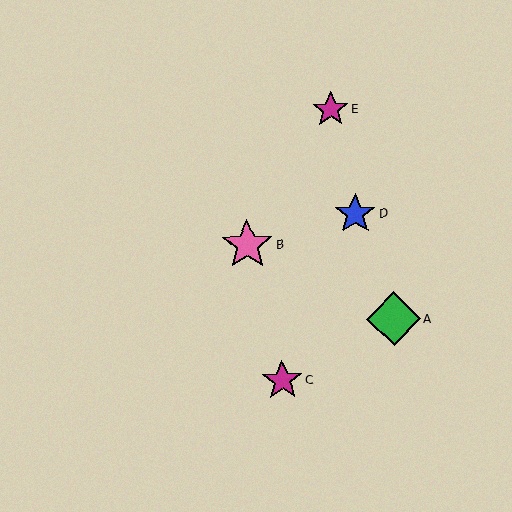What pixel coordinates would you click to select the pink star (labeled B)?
Click at (247, 245) to select the pink star B.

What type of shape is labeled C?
Shape C is a magenta star.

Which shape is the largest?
The green diamond (labeled A) is the largest.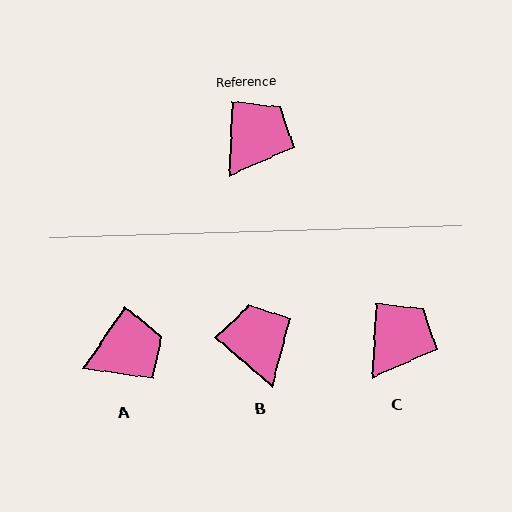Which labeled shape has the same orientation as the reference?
C.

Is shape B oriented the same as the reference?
No, it is off by about 52 degrees.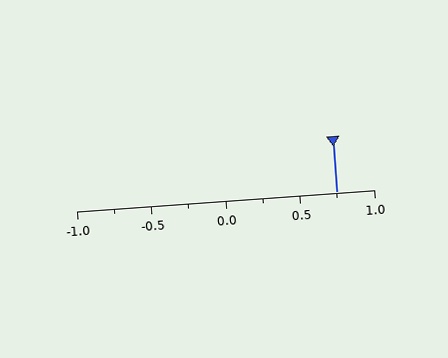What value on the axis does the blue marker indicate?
The marker indicates approximately 0.75.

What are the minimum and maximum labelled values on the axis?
The axis runs from -1.0 to 1.0.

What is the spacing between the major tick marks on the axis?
The major ticks are spaced 0.5 apart.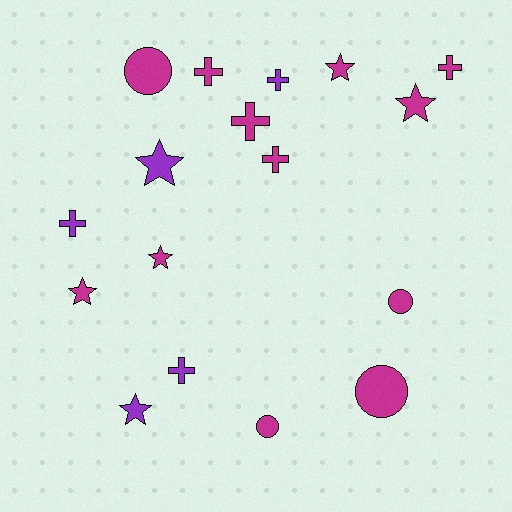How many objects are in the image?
There are 17 objects.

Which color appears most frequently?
Magenta, with 12 objects.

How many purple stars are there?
There are 2 purple stars.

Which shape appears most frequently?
Cross, with 7 objects.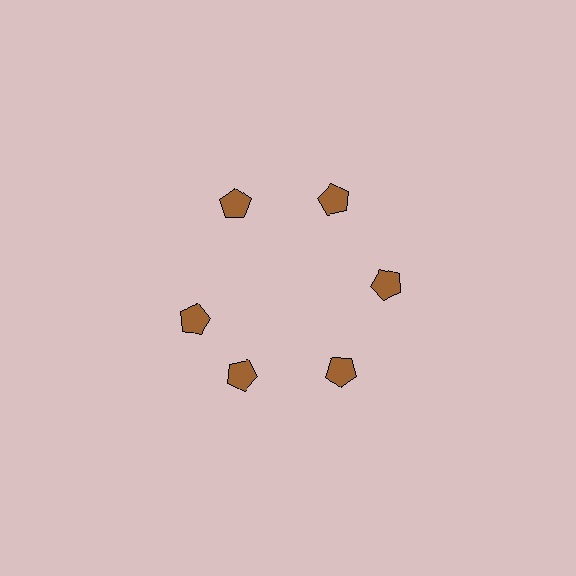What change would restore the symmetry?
The symmetry would be restored by rotating it back into even spacing with its neighbors so that all 6 pentagons sit at equal angles and equal distance from the center.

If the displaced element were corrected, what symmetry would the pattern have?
It would have 6-fold rotational symmetry — the pattern would map onto itself every 60 degrees.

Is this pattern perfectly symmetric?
No. The 6 brown pentagons are arranged in a ring, but one element near the 9 o'clock position is rotated out of alignment along the ring, breaking the 6-fold rotational symmetry.